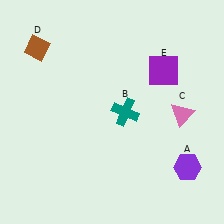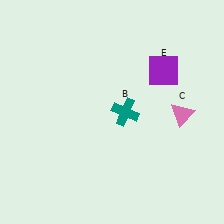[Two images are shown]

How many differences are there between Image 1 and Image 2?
There are 2 differences between the two images.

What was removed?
The brown diamond (D), the purple hexagon (A) were removed in Image 2.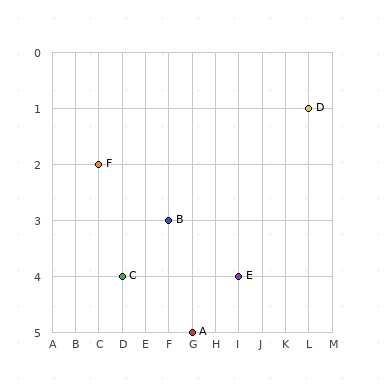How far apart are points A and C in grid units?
Points A and C are 3 columns and 1 row apart (about 3.2 grid units diagonally).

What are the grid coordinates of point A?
Point A is at grid coordinates (G, 5).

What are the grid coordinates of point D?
Point D is at grid coordinates (L, 1).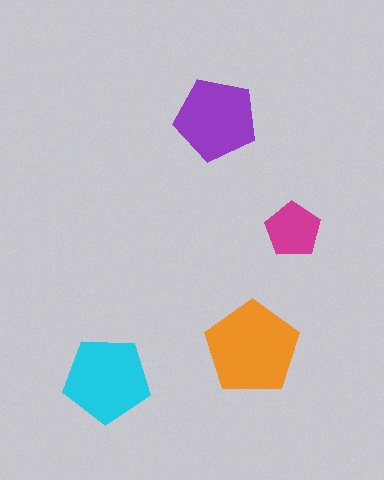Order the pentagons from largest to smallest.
the orange one, the cyan one, the purple one, the magenta one.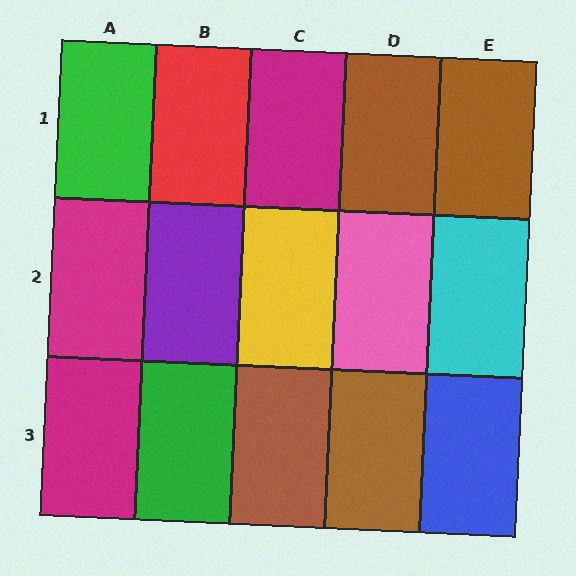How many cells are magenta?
3 cells are magenta.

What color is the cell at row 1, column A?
Green.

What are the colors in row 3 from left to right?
Magenta, green, brown, brown, blue.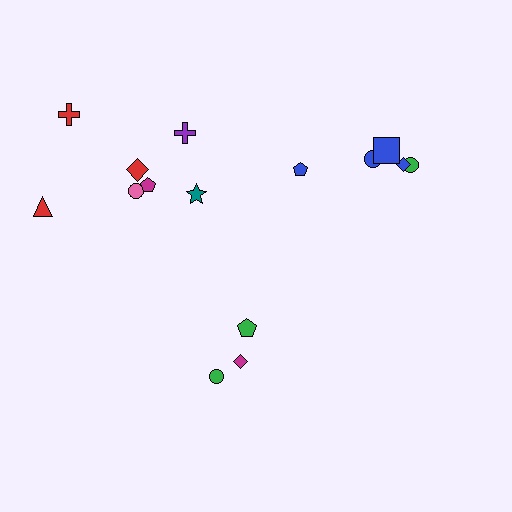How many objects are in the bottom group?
There are 3 objects.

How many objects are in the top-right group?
There are 5 objects.